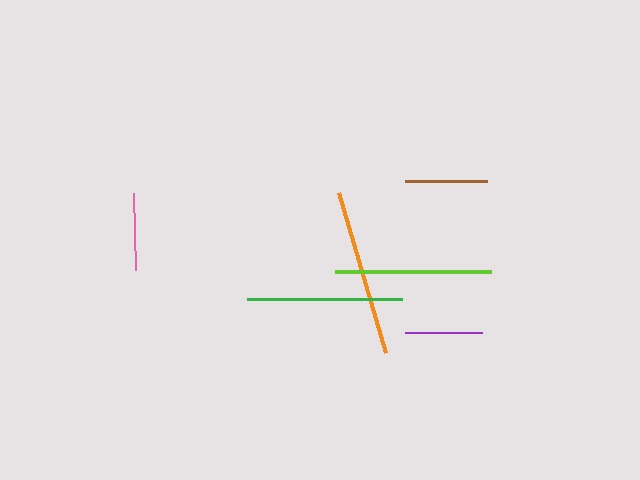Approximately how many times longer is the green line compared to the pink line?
The green line is approximately 2.0 times the length of the pink line.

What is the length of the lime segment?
The lime segment is approximately 155 pixels long.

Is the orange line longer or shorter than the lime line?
The orange line is longer than the lime line.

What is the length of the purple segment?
The purple segment is approximately 76 pixels long.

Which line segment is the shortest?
The purple line is the shortest at approximately 76 pixels.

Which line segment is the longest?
The orange line is the longest at approximately 167 pixels.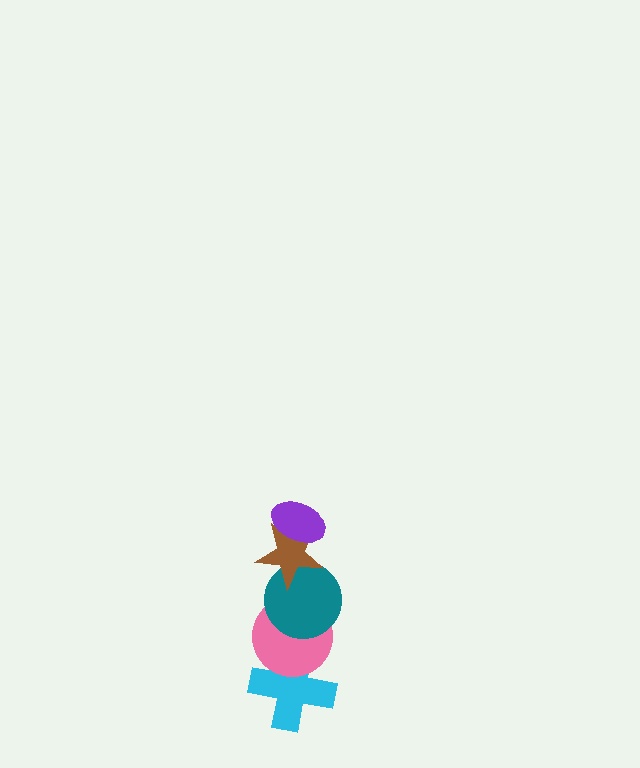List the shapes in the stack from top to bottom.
From top to bottom: the purple ellipse, the brown star, the teal circle, the pink circle, the cyan cross.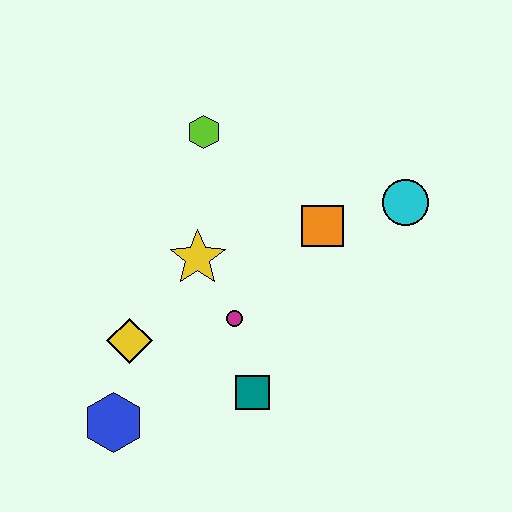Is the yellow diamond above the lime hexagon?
No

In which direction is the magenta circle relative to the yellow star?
The magenta circle is below the yellow star.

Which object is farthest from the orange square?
The blue hexagon is farthest from the orange square.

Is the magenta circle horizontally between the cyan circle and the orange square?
No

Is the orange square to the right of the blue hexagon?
Yes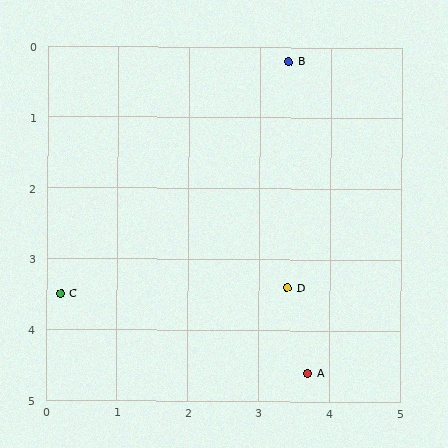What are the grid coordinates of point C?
Point C is at approximately (0.2, 3.5).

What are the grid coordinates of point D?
Point D is at approximately (3.4, 3.4).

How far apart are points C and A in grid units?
Points C and A are about 3.7 grid units apart.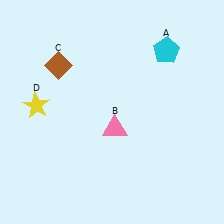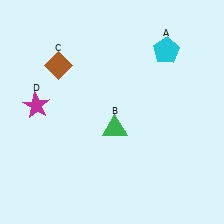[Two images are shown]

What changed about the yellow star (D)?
In Image 1, D is yellow. In Image 2, it changed to magenta.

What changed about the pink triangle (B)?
In Image 1, B is pink. In Image 2, it changed to green.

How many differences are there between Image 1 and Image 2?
There are 2 differences between the two images.